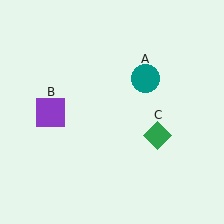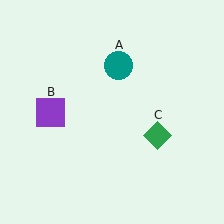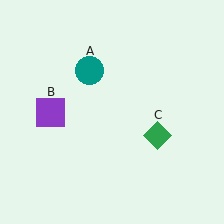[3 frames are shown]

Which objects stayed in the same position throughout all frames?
Purple square (object B) and green diamond (object C) remained stationary.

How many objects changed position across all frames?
1 object changed position: teal circle (object A).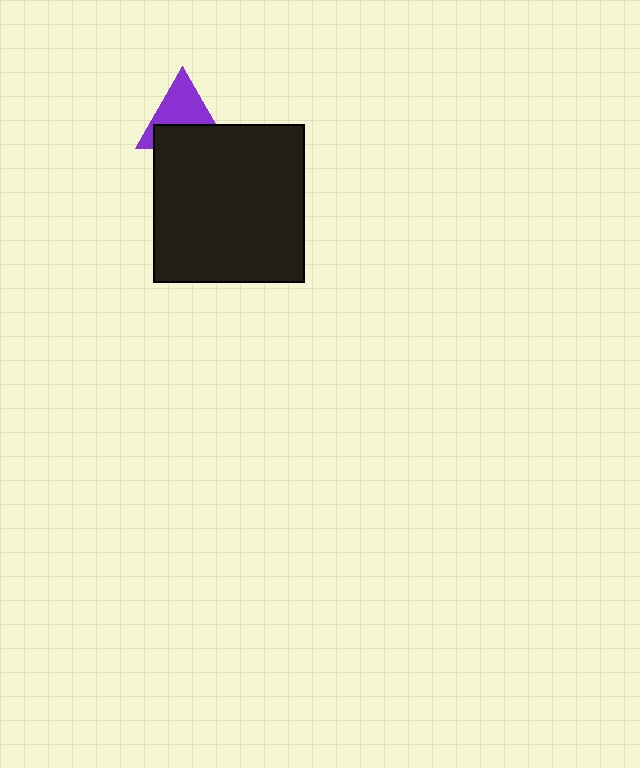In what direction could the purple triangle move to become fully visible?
The purple triangle could move up. That would shift it out from behind the black rectangle entirely.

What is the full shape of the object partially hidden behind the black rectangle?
The partially hidden object is a purple triangle.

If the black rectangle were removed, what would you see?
You would see the complete purple triangle.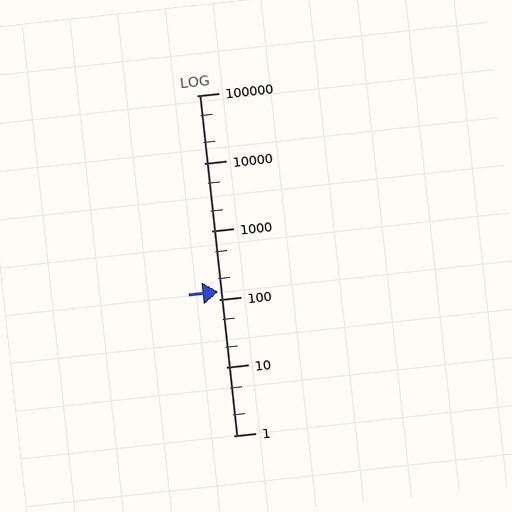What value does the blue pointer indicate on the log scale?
The pointer indicates approximately 130.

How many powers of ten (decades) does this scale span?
The scale spans 5 decades, from 1 to 100000.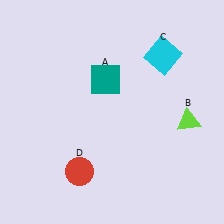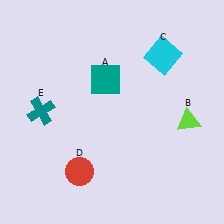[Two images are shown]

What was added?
A teal cross (E) was added in Image 2.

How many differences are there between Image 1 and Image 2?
There is 1 difference between the two images.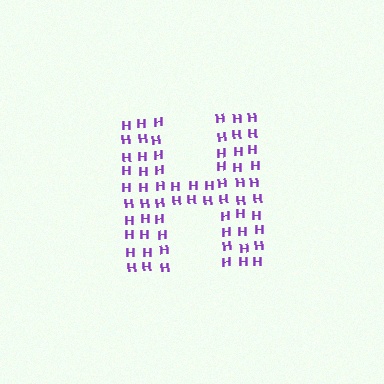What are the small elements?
The small elements are letter H's.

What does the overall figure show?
The overall figure shows the letter H.